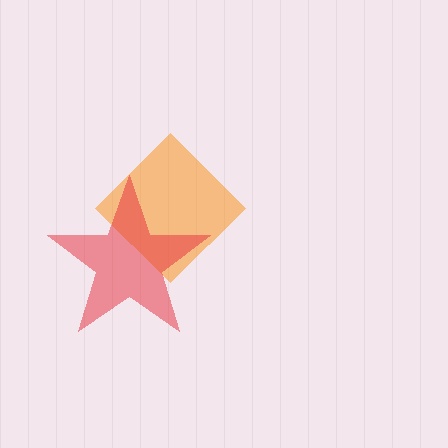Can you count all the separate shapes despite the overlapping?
Yes, there are 2 separate shapes.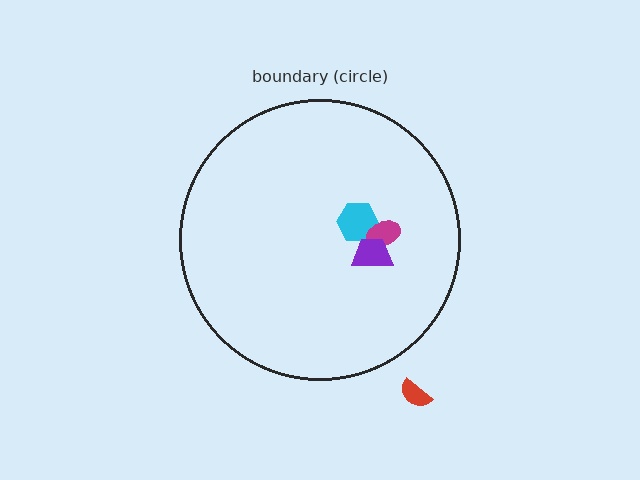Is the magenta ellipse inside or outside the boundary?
Inside.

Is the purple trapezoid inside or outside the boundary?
Inside.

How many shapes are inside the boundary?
3 inside, 1 outside.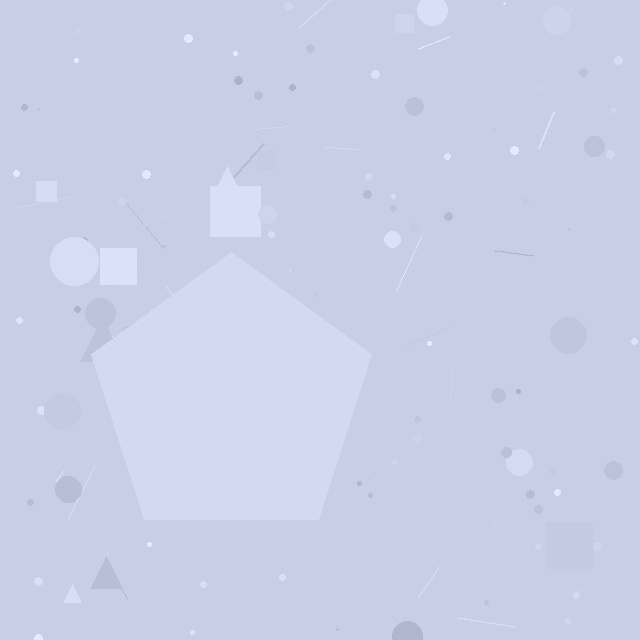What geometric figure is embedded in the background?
A pentagon is embedded in the background.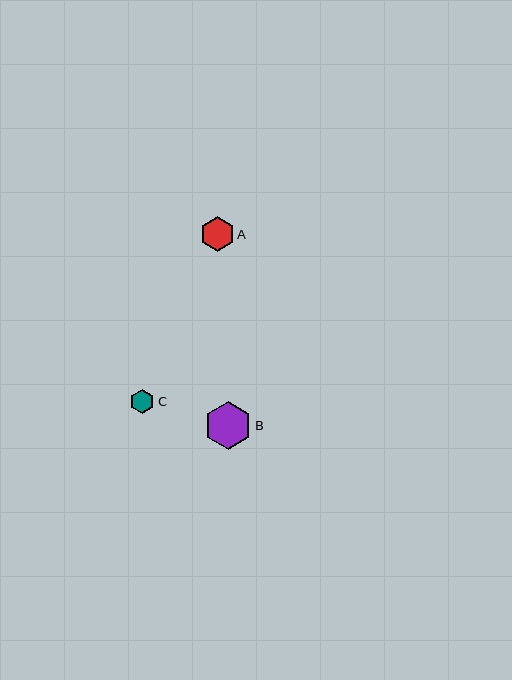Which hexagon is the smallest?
Hexagon C is the smallest with a size of approximately 24 pixels.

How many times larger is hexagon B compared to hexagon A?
Hexagon B is approximately 1.4 times the size of hexagon A.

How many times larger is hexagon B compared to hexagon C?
Hexagon B is approximately 2.0 times the size of hexagon C.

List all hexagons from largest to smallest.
From largest to smallest: B, A, C.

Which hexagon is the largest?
Hexagon B is the largest with a size of approximately 48 pixels.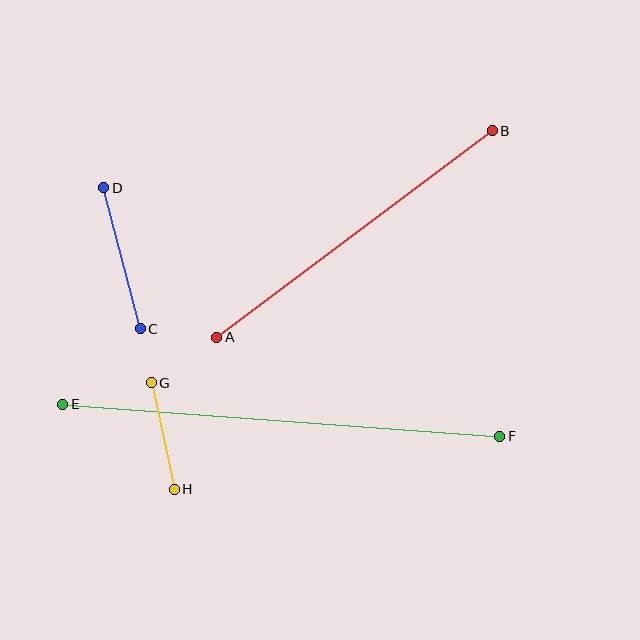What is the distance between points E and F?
The distance is approximately 438 pixels.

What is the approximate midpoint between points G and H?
The midpoint is at approximately (163, 436) pixels.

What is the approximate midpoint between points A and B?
The midpoint is at approximately (355, 234) pixels.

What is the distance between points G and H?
The distance is approximately 109 pixels.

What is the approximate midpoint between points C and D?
The midpoint is at approximately (122, 258) pixels.